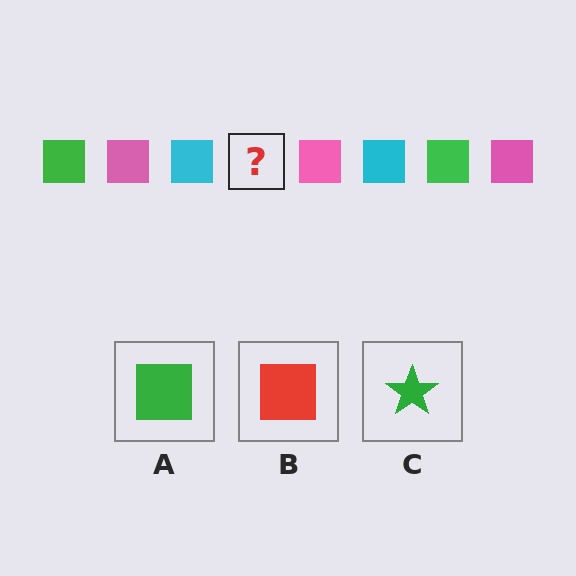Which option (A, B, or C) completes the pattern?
A.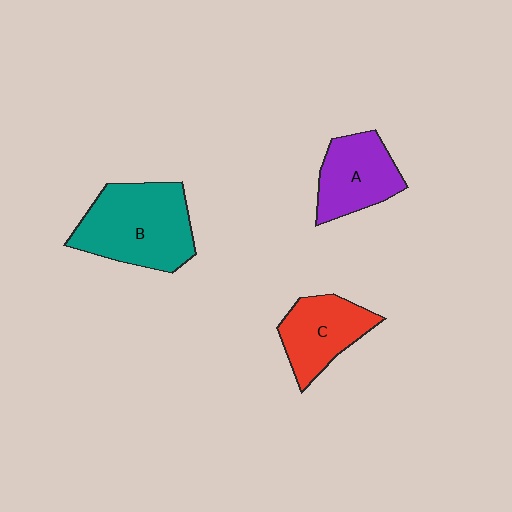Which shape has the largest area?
Shape B (teal).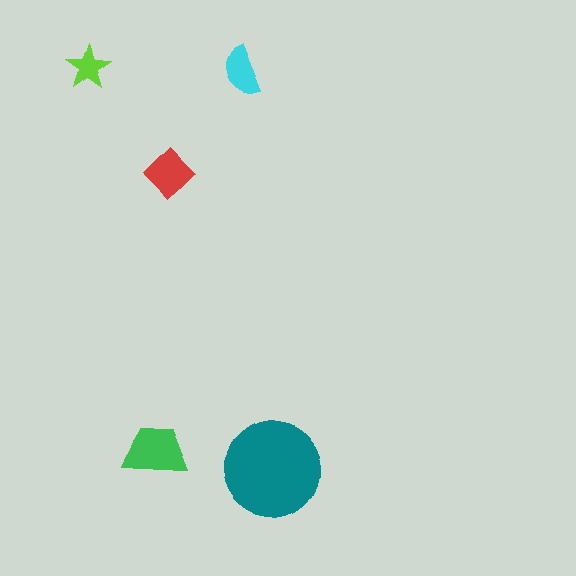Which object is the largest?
The teal circle.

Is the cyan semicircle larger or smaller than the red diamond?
Smaller.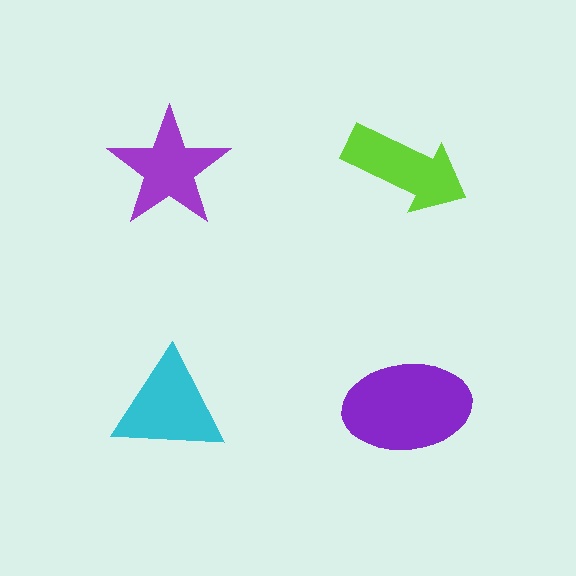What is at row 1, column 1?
A purple star.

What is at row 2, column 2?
A purple ellipse.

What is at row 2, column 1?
A cyan triangle.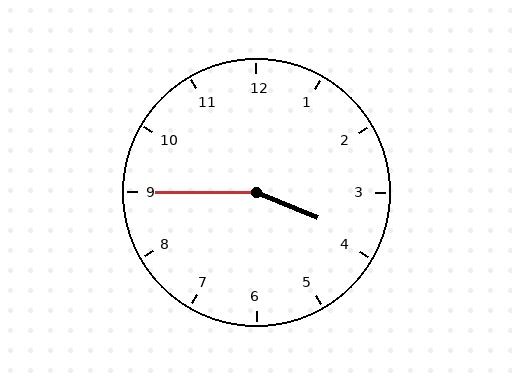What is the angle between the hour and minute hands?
Approximately 158 degrees.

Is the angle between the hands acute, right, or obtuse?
It is obtuse.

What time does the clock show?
3:45.